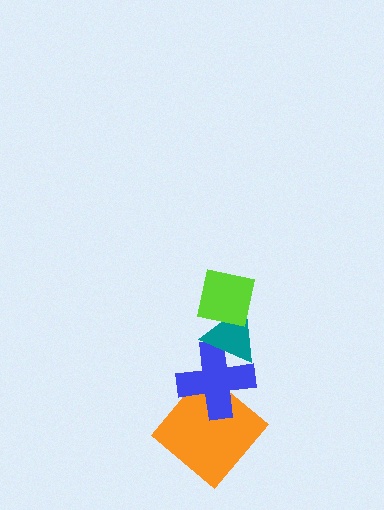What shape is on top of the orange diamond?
The blue cross is on top of the orange diamond.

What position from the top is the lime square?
The lime square is 1st from the top.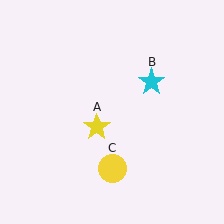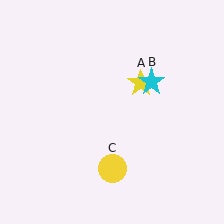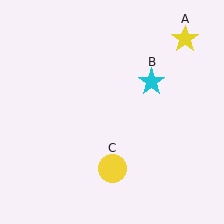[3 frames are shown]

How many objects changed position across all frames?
1 object changed position: yellow star (object A).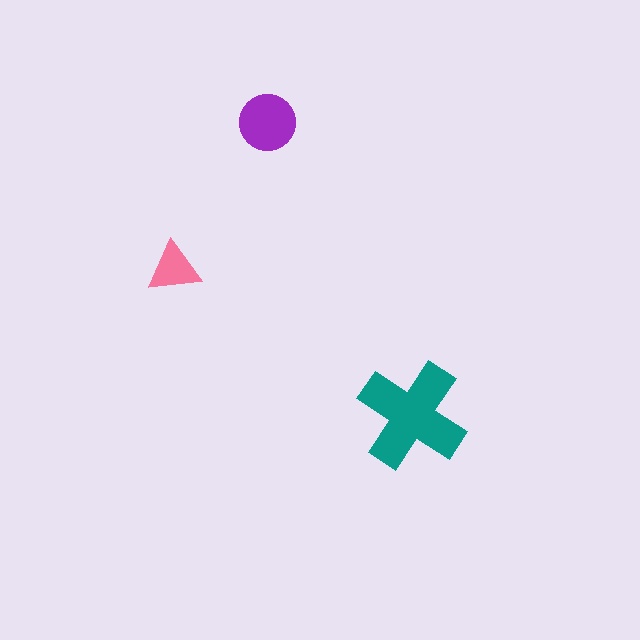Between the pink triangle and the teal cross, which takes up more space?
The teal cross.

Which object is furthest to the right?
The teal cross is rightmost.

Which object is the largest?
The teal cross.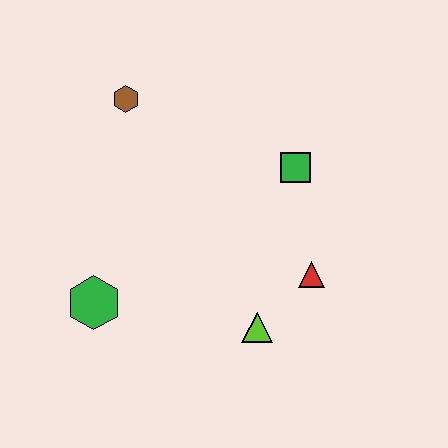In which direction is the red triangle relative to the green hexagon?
The red triangle is to the right of the green hexagon.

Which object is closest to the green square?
The red triangle is closest to the green square.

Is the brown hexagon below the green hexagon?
No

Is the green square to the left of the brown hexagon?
No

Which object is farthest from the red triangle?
The brown hexagon is farthest from the red triangle.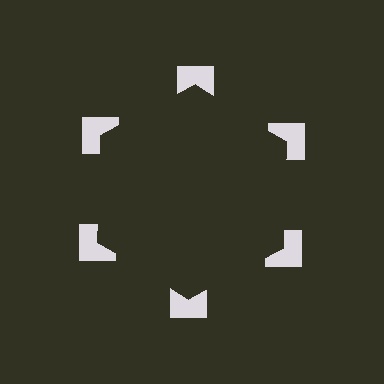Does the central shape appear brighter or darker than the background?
It typically appears slightly darker than the background, even though no actual brightness change is drawn.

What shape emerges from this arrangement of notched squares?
An illusory hexagon — its edges are inferred from the aligned wedge cuts in the notched squares, not physically drawn.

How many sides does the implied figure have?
6 sides.